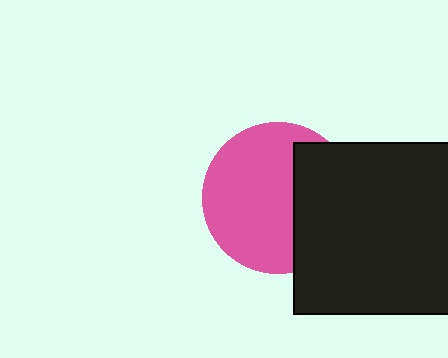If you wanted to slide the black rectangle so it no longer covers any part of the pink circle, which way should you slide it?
Slide it right — that is the most direct way to separate the two shapes.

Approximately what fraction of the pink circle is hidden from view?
Roughly 35% of the pink circle is hidden behind the black rectangle.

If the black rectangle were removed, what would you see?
You would see the complete pink circle.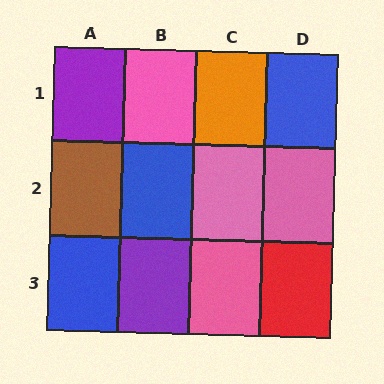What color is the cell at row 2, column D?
Pink.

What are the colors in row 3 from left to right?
Blue, purple, pink, red.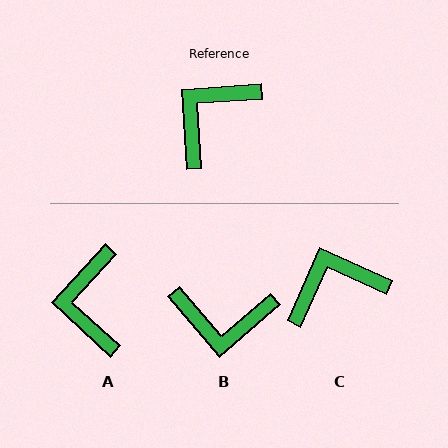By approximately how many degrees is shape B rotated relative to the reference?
Approximately 127 degrees counter-clockwise.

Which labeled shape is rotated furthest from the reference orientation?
B, about 127 degrees away.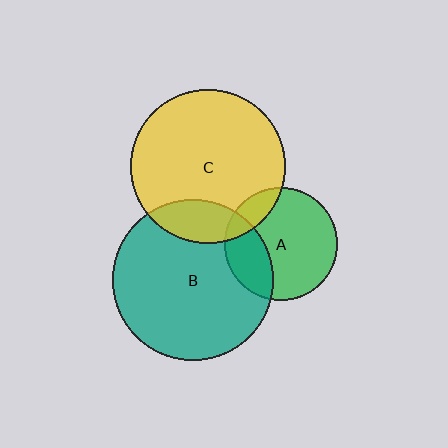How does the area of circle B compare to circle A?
Approximately 2.0 times.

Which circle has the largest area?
Circle B (teal).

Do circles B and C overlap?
Yes.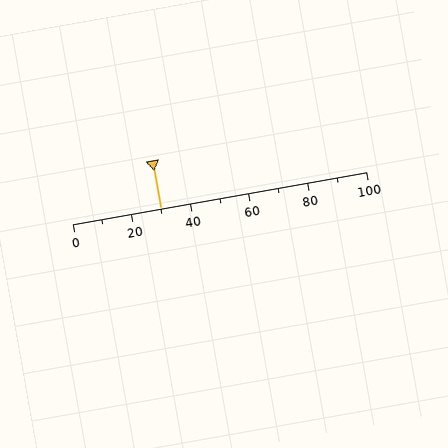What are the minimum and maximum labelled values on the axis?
The axis runs from 0 to 100.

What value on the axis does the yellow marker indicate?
The marker indicates approximately 30.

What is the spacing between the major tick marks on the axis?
The major ticks are spaced 20 apart.